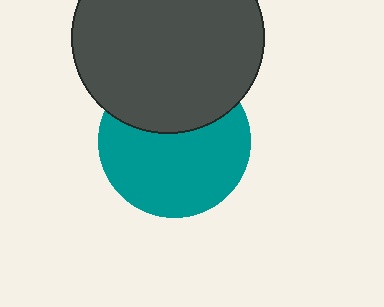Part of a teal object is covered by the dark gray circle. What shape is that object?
It is a circle.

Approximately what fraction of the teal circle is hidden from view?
Roughly 36% of the teal circle is hidden behind the dark gray circle.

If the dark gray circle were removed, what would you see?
You would see the complete teal circle.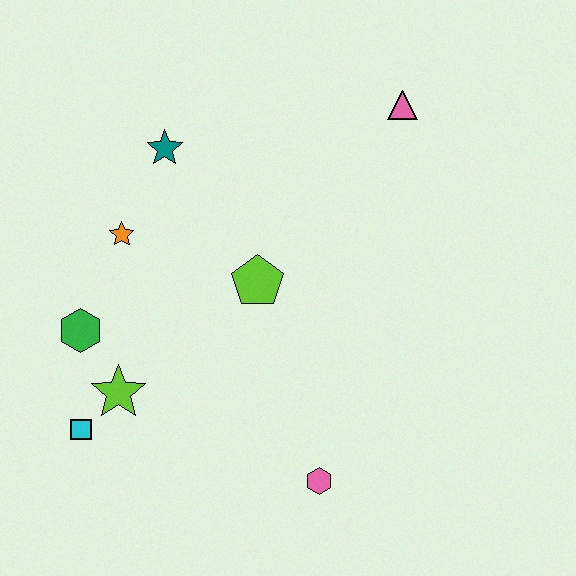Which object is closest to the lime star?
The cyan square is closest to the lime star.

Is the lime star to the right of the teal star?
No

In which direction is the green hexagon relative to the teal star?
The green hexagon is below the teal star.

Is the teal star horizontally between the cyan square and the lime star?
No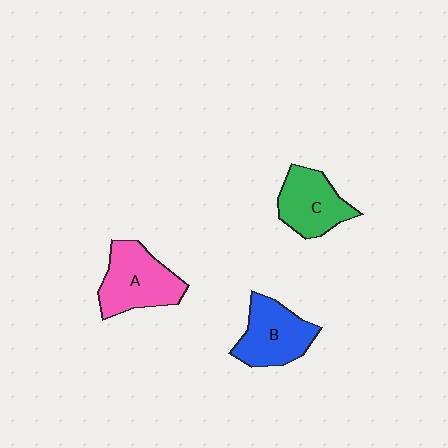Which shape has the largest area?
Shape A (pink).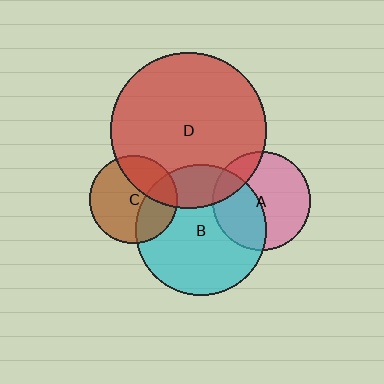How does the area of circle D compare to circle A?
Approximately 2.5 times.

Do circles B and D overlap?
Yes.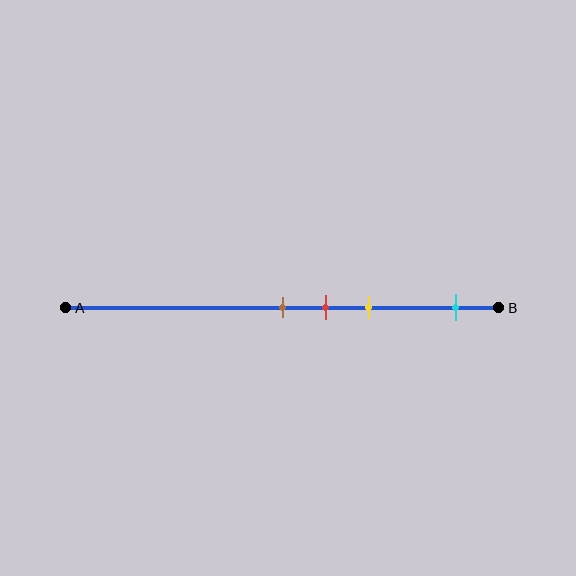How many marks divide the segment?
There are 4 marks dividing the segment.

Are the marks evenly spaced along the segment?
No, the marks are not evenly spaced.